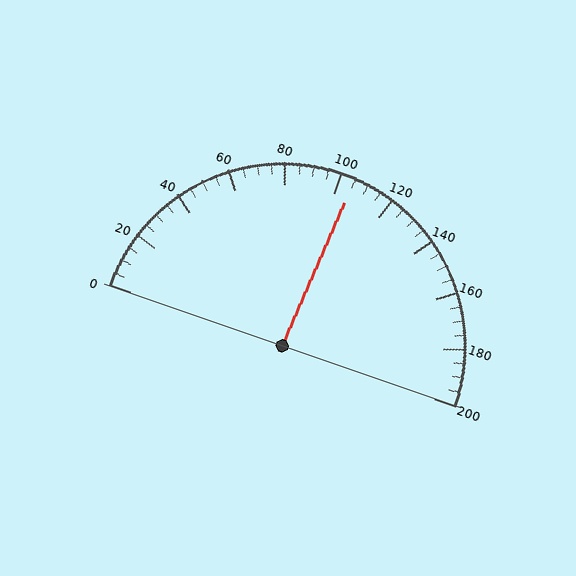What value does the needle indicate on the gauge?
The needle indicates approximately 105.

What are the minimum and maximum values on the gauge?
The gauge ranges from 0 to 200.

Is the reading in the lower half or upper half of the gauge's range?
The reading is in the upper half of the range (0 to 200).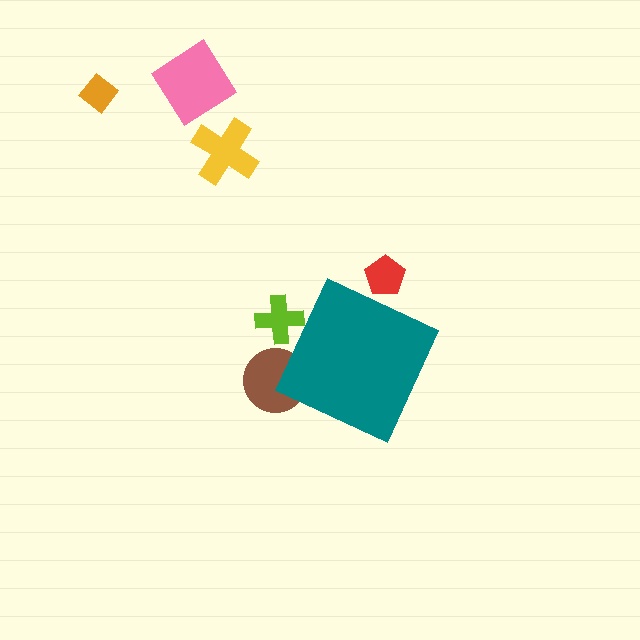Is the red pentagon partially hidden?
Yes, the red pentagon is partially hidden behind the teal diamond.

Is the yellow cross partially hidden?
No, the yellow cross is fully visible.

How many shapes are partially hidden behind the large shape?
3 shapes are partially hidden.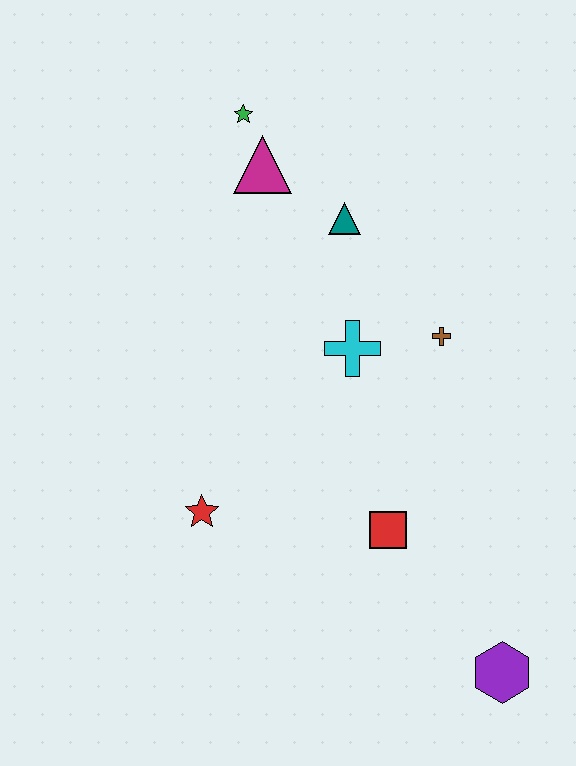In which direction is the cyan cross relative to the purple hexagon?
The cyan cross is above the purple hexagon.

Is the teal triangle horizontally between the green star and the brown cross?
Yes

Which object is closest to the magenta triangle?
The green star is closest to the magenta triangle.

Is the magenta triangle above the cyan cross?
Yes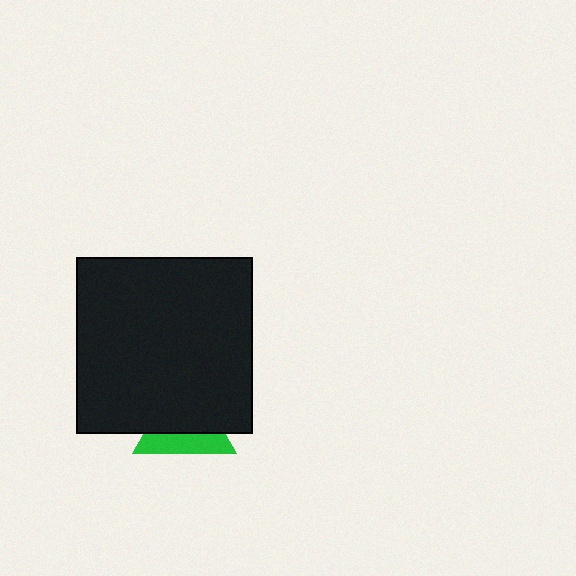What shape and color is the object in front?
The object in front is a black square.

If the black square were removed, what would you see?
You would see the complete green triangle.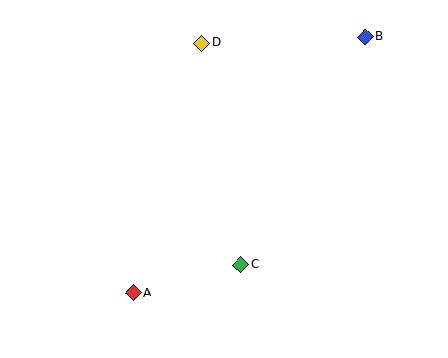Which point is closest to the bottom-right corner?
Point C is closest to the bottom-right corner.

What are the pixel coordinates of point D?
Point D is at (202, 43).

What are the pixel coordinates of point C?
Point C is at (241, 264).